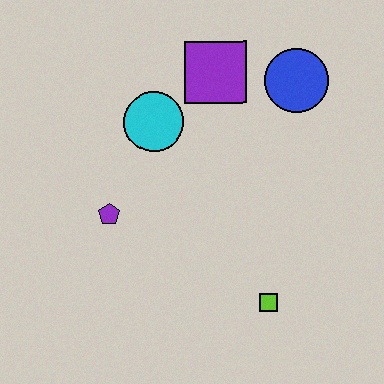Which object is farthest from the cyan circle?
The lime square is farthest from the cyan circle.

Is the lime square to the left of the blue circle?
Yes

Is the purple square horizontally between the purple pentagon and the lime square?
Yes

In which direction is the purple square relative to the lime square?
The purple square is above the lime square.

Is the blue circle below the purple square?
Yes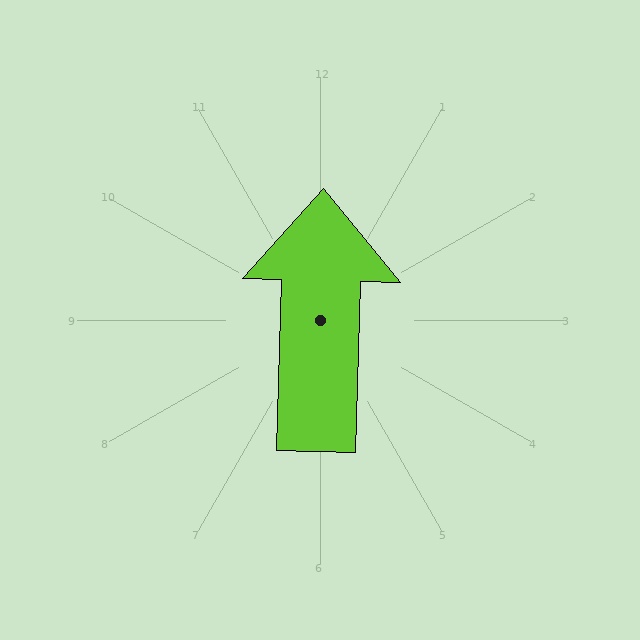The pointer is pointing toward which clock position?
Roughly 12 o'clock.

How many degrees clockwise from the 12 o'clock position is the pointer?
Approximately 2 degrees.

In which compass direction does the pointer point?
North.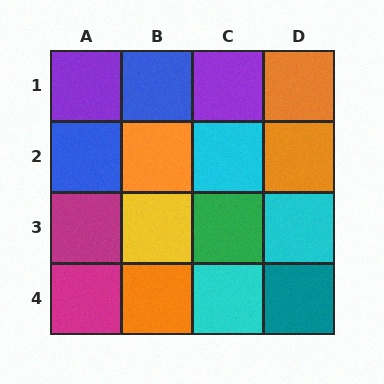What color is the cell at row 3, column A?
Magenta.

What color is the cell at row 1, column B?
Blue.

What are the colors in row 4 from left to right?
Magenta, orange, cyan, teal.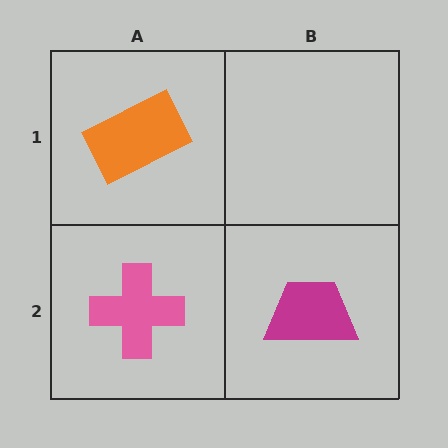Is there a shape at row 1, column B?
No, that cell is empty.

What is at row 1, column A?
An orange rectangle.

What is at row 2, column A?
A pink cross.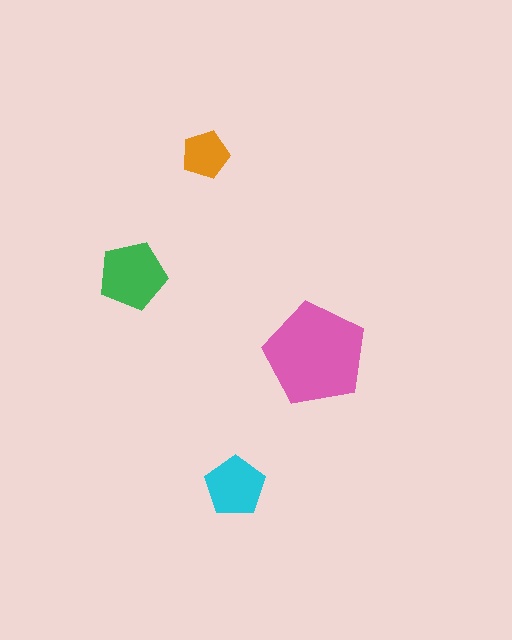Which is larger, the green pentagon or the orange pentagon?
The green one.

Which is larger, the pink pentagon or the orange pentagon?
The pink one.